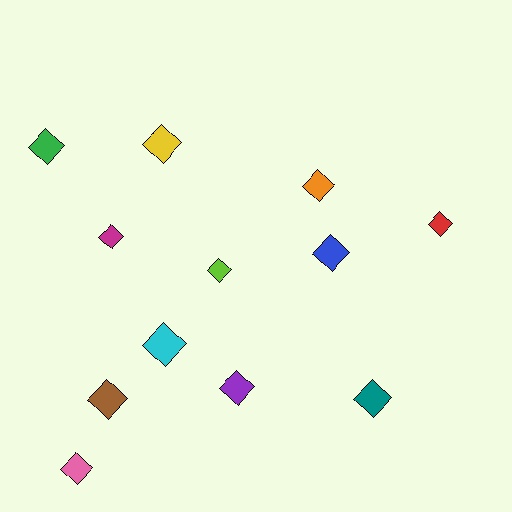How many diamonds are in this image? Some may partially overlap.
There are 12 diamonds.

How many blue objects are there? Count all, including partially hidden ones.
There is 1 blue object.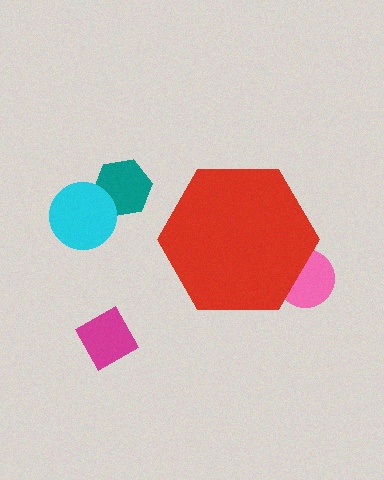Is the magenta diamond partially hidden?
No, the magenta diamond is fully visible.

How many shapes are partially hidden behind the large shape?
1 shape is partially hidden.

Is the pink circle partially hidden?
Yes, the pink circle is partially hidden behind the red hexagon.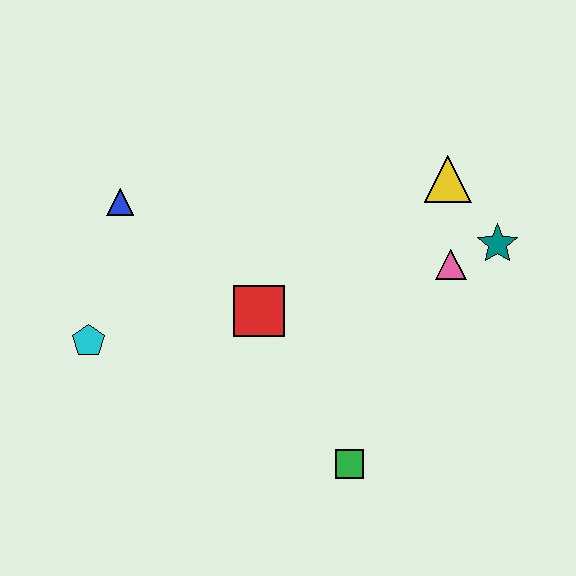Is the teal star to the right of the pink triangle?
Yes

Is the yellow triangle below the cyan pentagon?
No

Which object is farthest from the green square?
The blue triangle is farthest from the green square.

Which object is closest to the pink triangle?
The teal star is closest to the pink triangle.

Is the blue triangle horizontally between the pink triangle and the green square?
No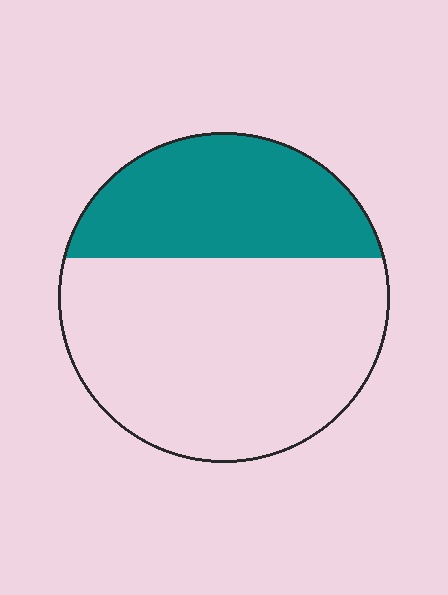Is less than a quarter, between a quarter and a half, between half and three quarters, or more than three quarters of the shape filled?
Between a quarter and a half.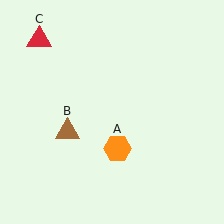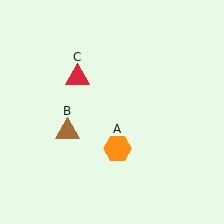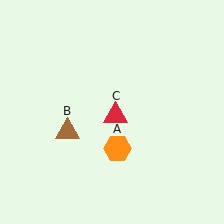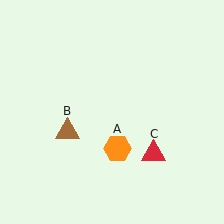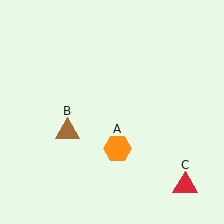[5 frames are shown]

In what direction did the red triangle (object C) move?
The red triangle (object C) moved down and to the right.